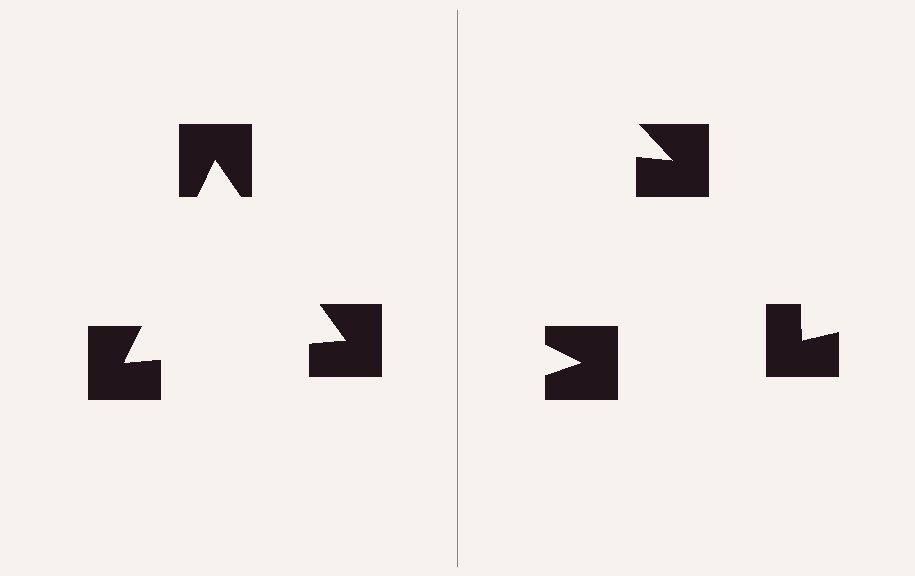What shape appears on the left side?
An illusory triangle.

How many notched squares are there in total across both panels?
6 — 3 on each side.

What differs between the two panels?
The notched squares are positioned identically on both sides; only the wedge orientations differ. On the left they align to a triangle; on the right they are misaligned.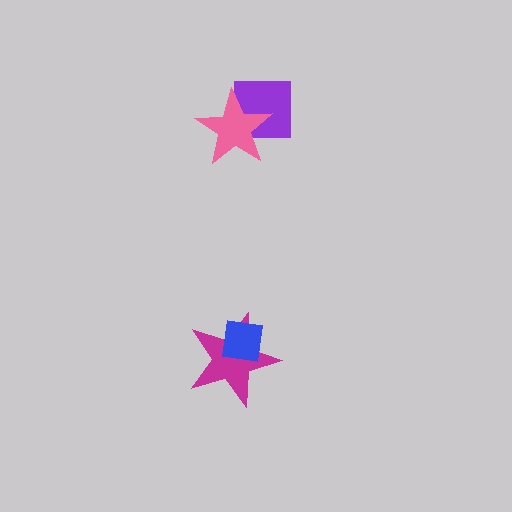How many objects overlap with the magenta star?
1 object overlaps with the magenta star.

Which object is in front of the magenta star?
The blue square is in front of the magenta star.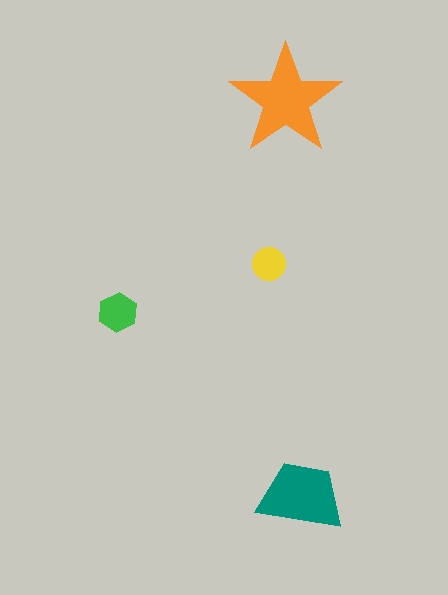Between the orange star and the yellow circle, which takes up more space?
The orange star.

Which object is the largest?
The orange star.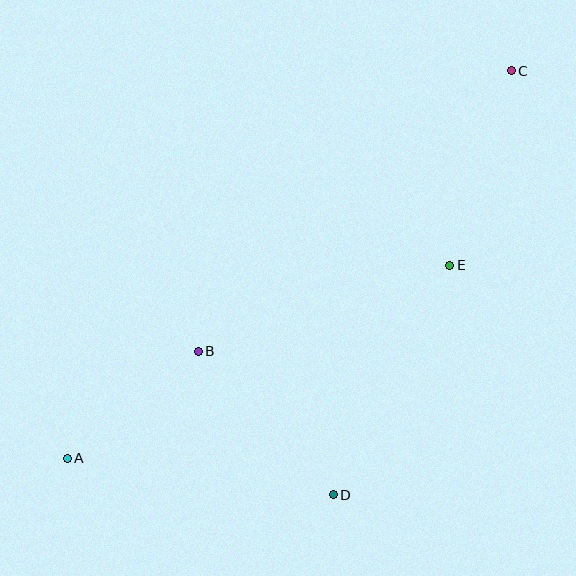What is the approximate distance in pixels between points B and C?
The distance between B and C is approximately 420 pixels.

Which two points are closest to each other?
Points A and B are closest to each other.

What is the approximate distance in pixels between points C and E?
The distance between C and E is approximately 204 pixels.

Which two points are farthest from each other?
Points A and C are farthest from each other.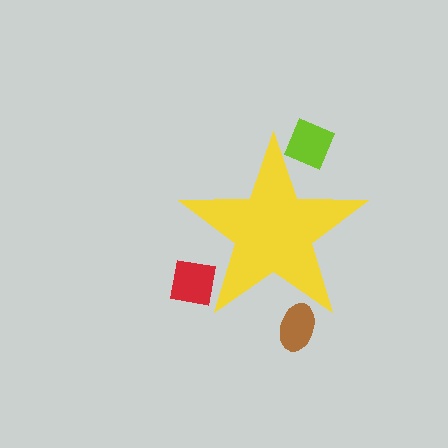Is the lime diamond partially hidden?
Yes, the lime diamond is partially hidden behind the yellow star.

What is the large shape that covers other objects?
A yellow star.